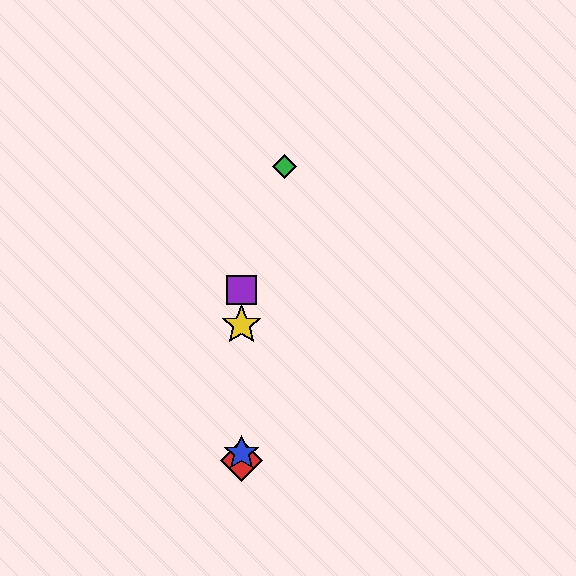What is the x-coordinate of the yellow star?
The yellow star is at x≈241.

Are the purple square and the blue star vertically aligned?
Yes, both are at x≈241.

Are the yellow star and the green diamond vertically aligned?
No, the yellow star is at x≈241 and the green diamond is at x≈285.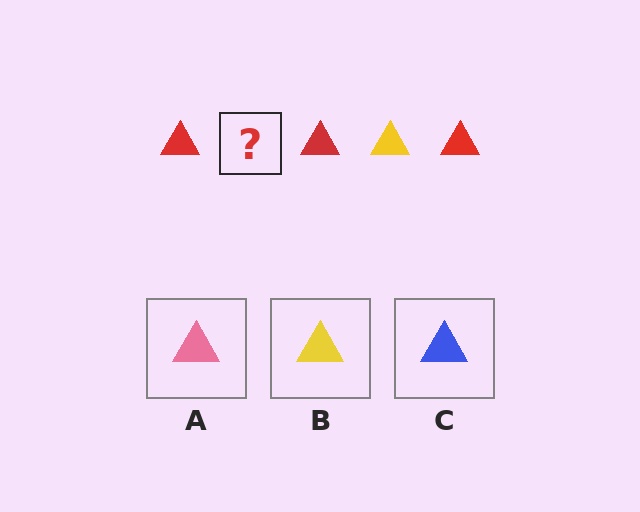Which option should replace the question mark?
Option B.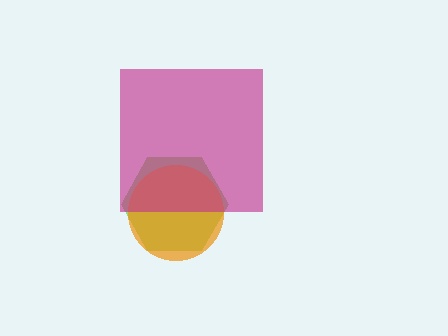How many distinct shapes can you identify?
There are 3 distinct shapes: a lime hexagon, an orange circle, a magenta square.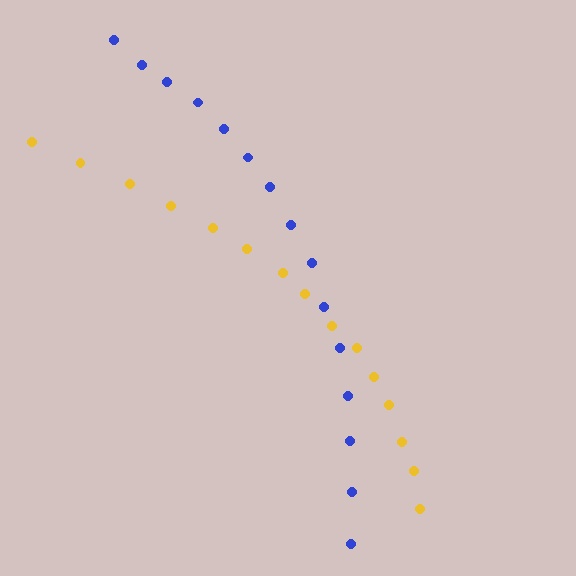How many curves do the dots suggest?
There are 2 distinct paths.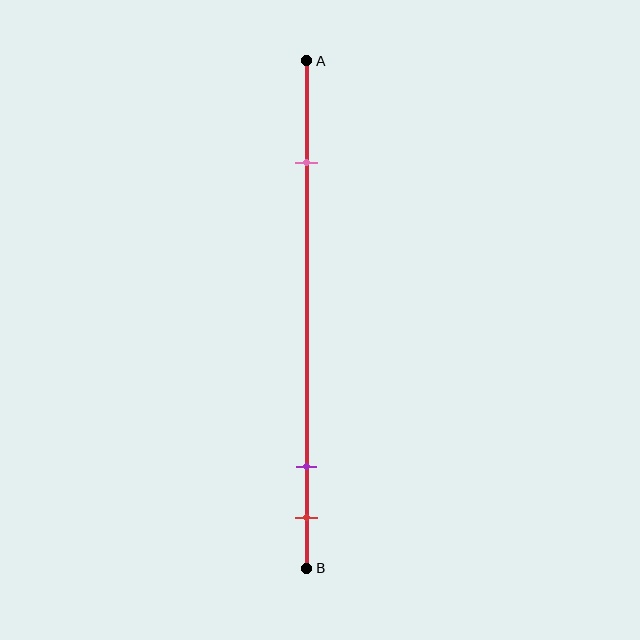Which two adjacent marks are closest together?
The purple and red marks are the closest adjacent pair.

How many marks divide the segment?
There are 3 marks dividing the segment.